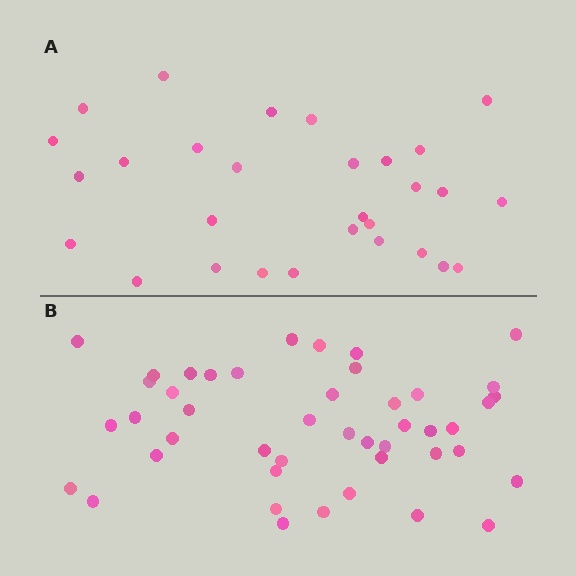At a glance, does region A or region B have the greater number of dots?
Region B (the bottom region) has more dots.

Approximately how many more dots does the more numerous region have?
Region B has approximately 15 more dots than region A.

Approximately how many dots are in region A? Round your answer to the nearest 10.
About 30 dots. (The exact count is 29, which rounds to 30.)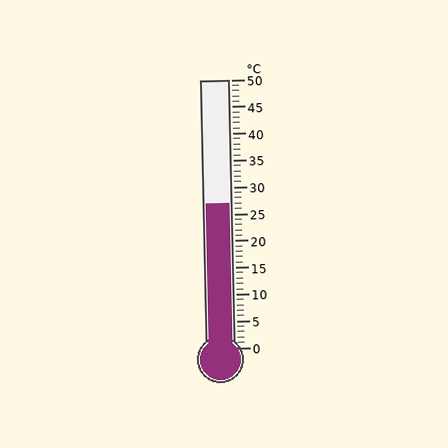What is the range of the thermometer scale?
The thermometer scale ranges from 0°C to 50°C.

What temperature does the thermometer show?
The thermometer shows approximately 27°C.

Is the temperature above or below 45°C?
The temperature is below 45°C.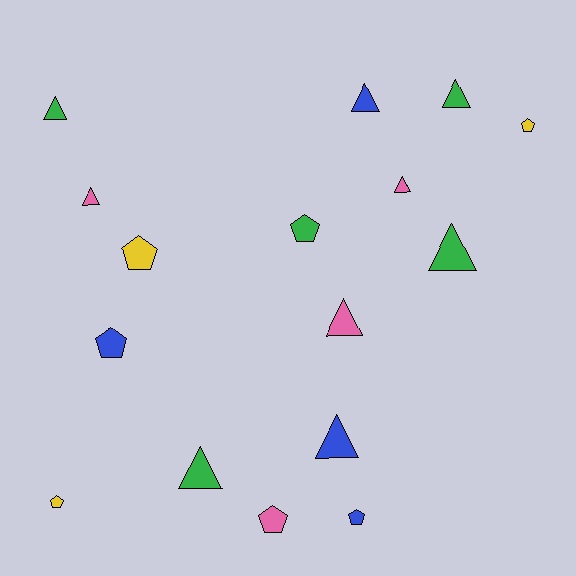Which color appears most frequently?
Green, with 5 objects.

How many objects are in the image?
There are 16 objects.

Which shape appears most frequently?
Triangle, with 9 objects.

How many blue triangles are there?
There are 2 blue triangles.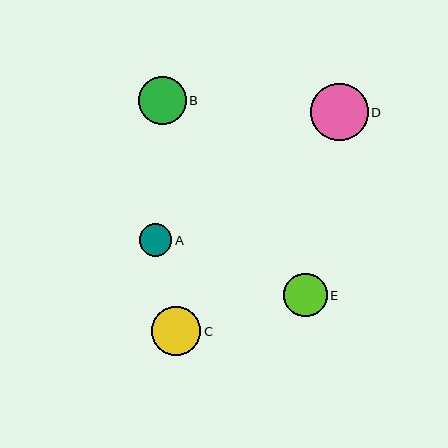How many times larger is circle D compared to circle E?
Circle D is approximately 1.3 times the size of circle E.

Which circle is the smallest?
Circle A is the smallest with a size of approximately 33 pixels.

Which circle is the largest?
Circle D is the largest with a size of approximately 57 pixels.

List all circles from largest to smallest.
From largest to smallest: D, C, B, E, A.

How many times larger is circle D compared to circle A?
Circle D is approximately 1.7 times the size of circle A.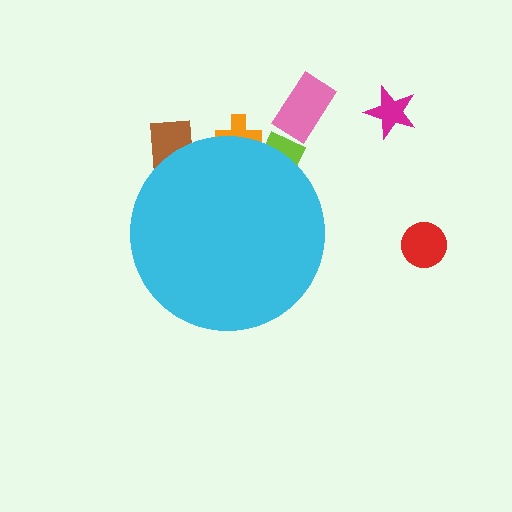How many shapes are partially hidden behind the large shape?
3 shapes are partially hidden.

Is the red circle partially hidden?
No, the red circle is fully visible.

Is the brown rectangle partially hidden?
Yes, the brown rectangle is partially hidden behind the cyan circle.